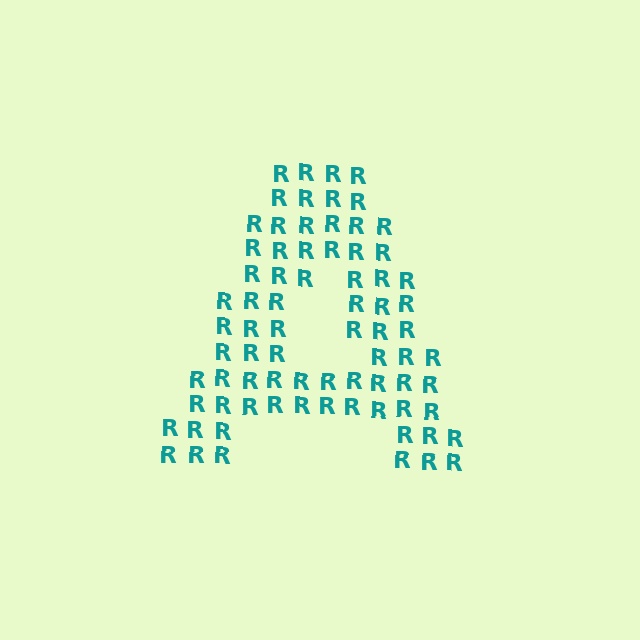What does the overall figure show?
The overall figure shows the letter A.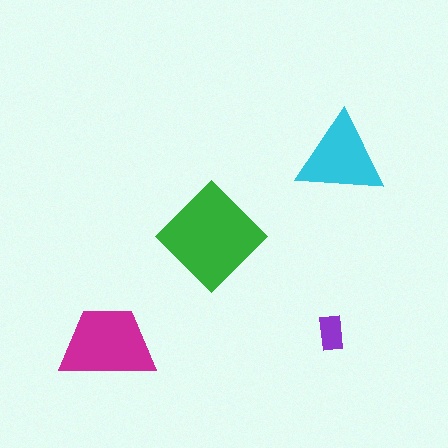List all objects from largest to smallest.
The green diamond, the magenta trapezoid, the cyan triangle, the purple rectangle.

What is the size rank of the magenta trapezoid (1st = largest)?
2nd.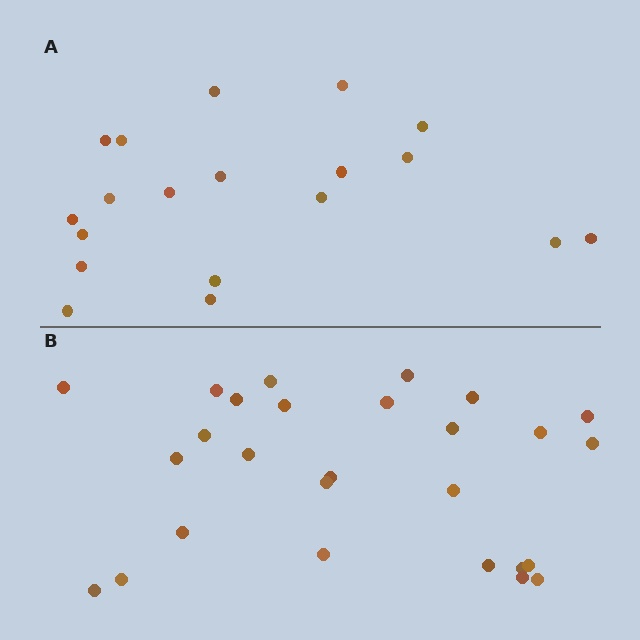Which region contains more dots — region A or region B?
Region B (the bottom region) has more dots.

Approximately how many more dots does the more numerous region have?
Region B has roughly 8 or so more dots than region A.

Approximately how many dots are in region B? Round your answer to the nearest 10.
About 30 dots. (The exact count is 27, which rounds to 30.)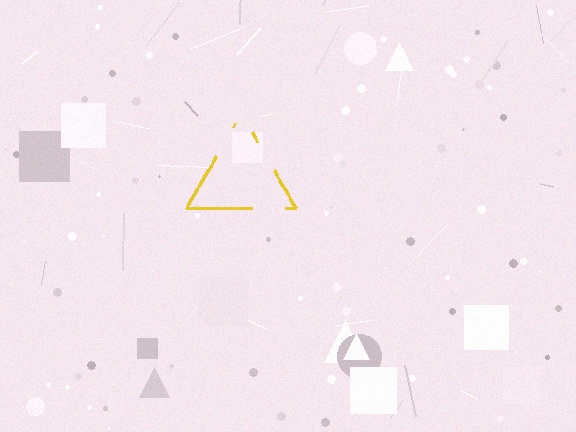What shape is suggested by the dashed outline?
The dashed outline suggests a triangle.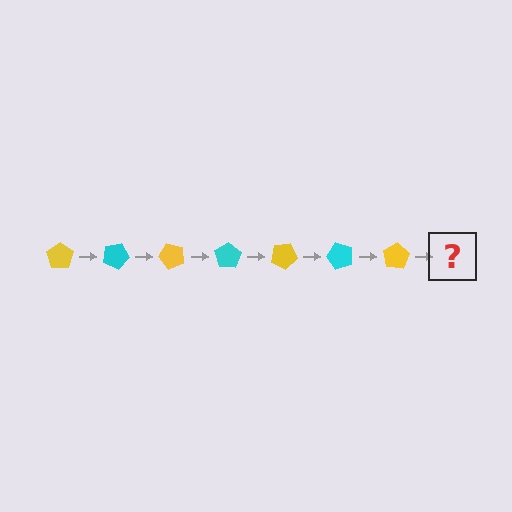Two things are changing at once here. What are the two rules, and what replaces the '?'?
The two rules are that it rotates 25 degrees each step and the color cycles through yellow and cyan. The '?' should be a cyan pentagon, rotated 175 degrees from the start.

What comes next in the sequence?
The next element should be a cyan pentagon, rotated 175 degrees from the start.